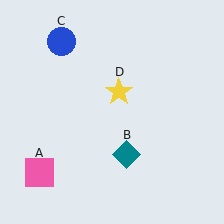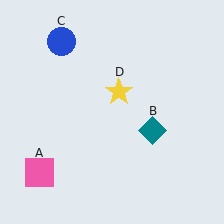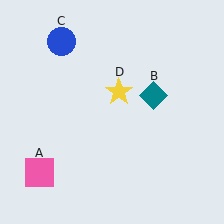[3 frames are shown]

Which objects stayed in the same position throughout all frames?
Pink square (object A) and blue circle (object C) and yellow star (object D) remained stationary.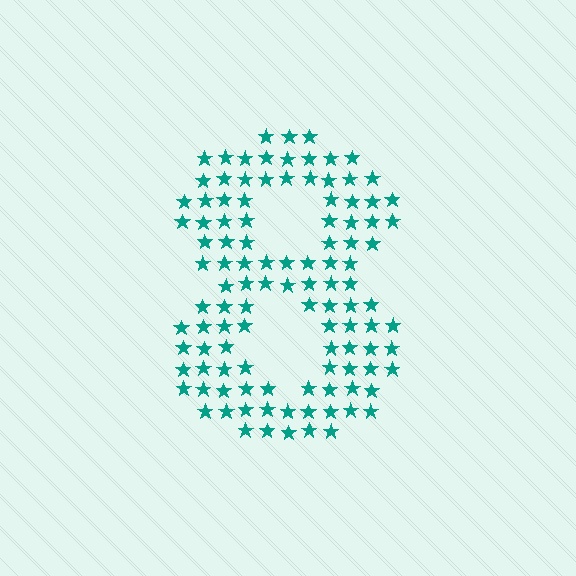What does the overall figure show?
The overall figure shows the digit 8.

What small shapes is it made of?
It is made of small stars.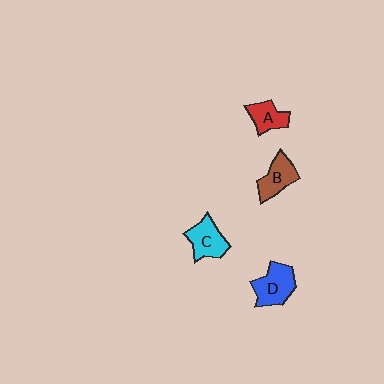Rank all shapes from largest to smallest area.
From largest to smallest: D (blue), C (cyan), B (brown), A (red).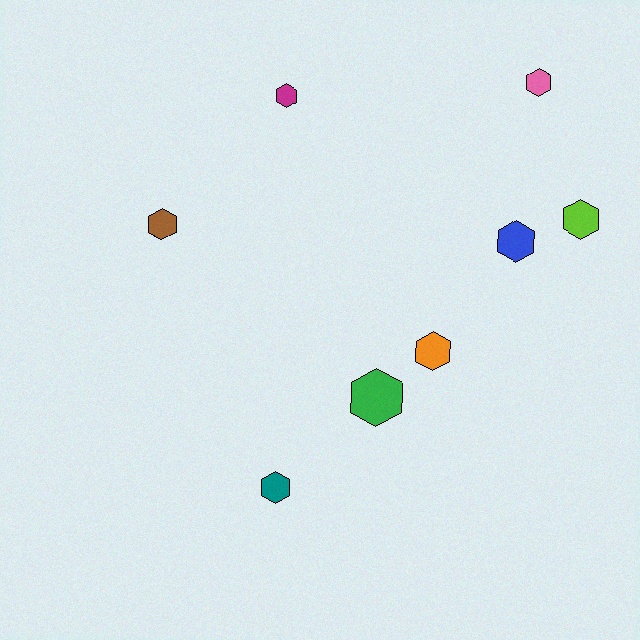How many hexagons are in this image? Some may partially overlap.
There are 8 hexagons.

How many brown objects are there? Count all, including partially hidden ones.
There is 1 brown object.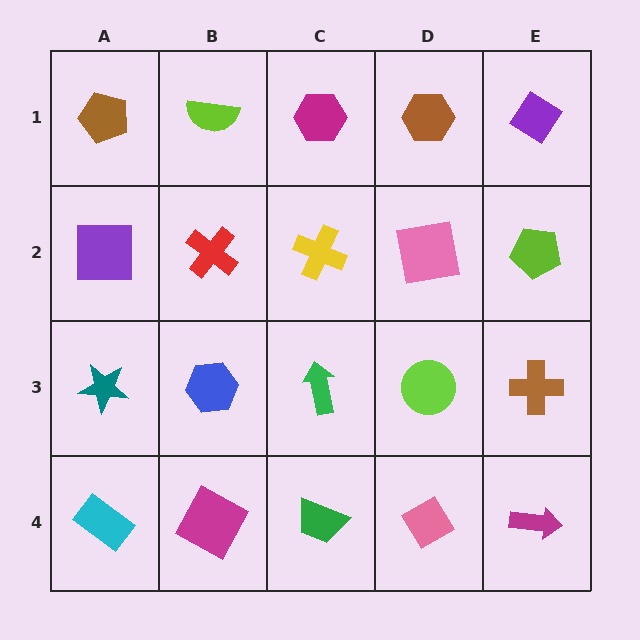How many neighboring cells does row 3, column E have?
3.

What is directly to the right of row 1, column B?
A magenta hexagon.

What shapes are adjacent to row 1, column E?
A lime pentagon (row 2, column E), a brown hexagon (row 1, column D).